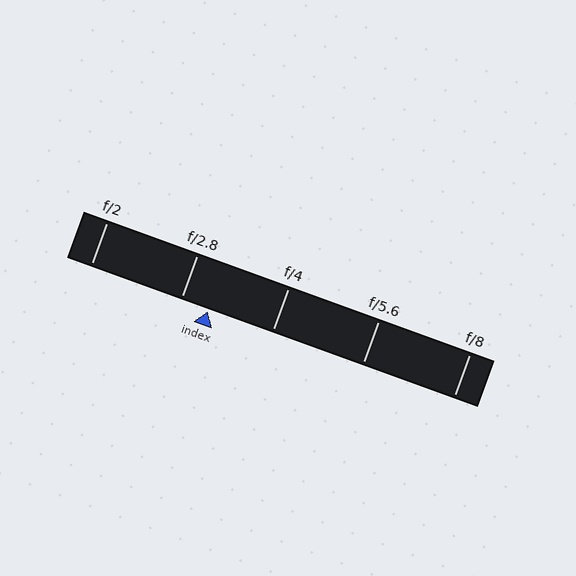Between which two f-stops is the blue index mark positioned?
The index mark is between f/2.8 and f/4.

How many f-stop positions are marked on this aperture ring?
There are 5 f-stop positions marked.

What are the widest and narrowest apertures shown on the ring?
The widest aperture shown is f/2 and the narrowest is f/8.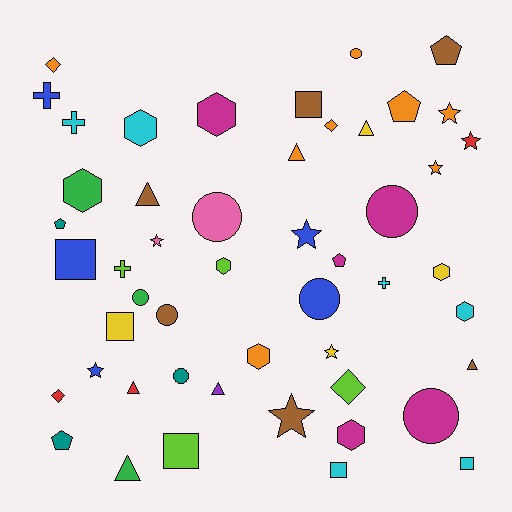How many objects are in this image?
There are 50 objects.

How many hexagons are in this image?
There are 8 hexagons.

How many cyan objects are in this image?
There are 6 cyan objects.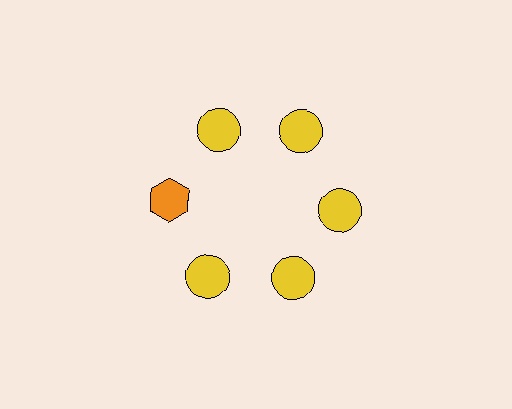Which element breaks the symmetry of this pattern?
The orange hexagon at roughly the 9 o'clock position breaks the symmetry. All other shapes are yellow circles.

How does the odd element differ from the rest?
It differs in both color (orange instead of yellow) and shape (hexagon instead of circle).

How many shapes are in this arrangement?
There are 6 shapes arranged in a ring pattern.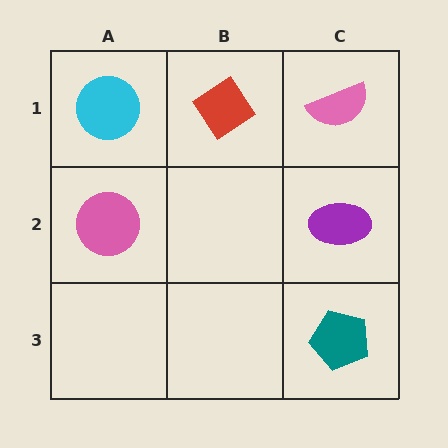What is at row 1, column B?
A red diamond.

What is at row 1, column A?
A cyan circle.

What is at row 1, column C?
A pink semicircle.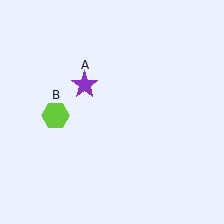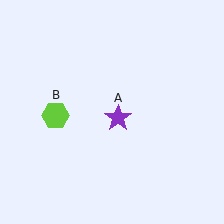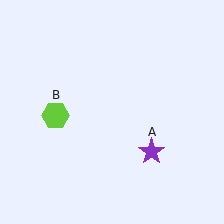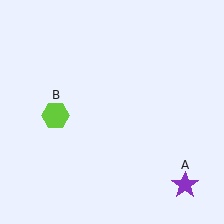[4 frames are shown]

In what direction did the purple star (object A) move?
The purple star (object A) moved down and to the right.